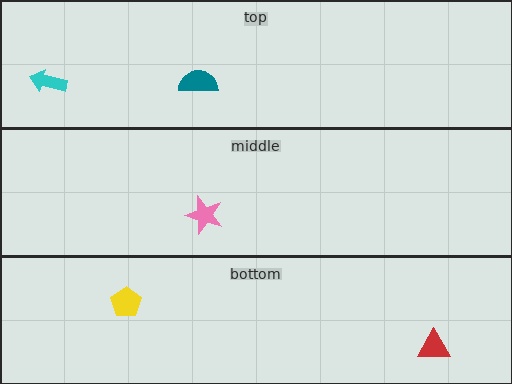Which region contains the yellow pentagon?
The bottom region.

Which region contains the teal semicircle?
The top region.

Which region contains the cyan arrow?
The top region.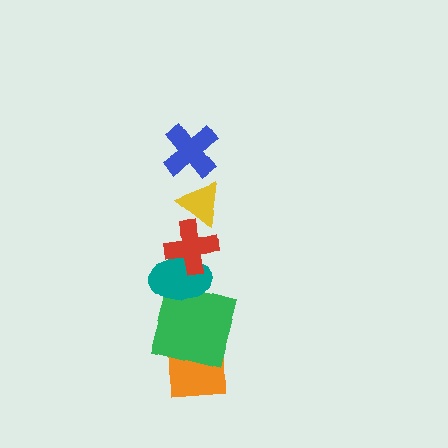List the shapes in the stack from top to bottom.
From top to bottom: the blue cross, the yellow triangle, the red cross, the teal ellipse, the green square, the orange square.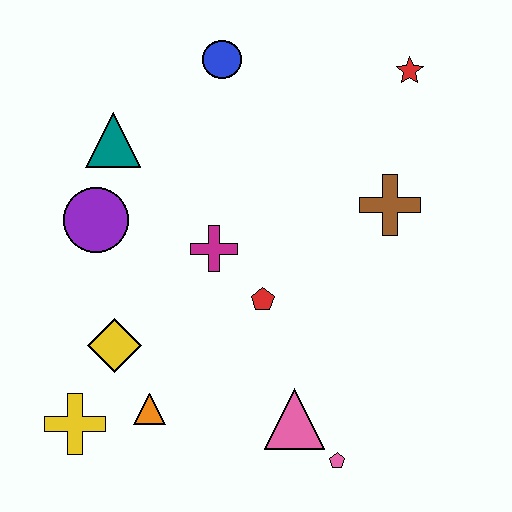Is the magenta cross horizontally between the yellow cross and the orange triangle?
No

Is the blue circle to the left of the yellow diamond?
No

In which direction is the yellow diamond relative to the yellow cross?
The yellow diamond is above the yellow cross.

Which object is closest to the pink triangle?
The pink pentagon is closest to the pink triangle.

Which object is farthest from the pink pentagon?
The blue circle is farthest from the pink pentagon.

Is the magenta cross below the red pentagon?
No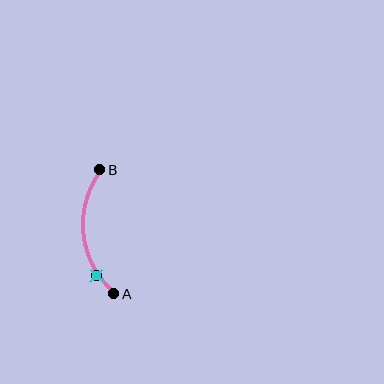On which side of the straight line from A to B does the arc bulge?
The arc bulges to the left of the straight line connecting A and B.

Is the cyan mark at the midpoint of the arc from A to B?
No. The cyan mark lies on the arc but is closer to endpoint A. The arc midpoint would be at the point on the curve equidistant along the arc from both A and B.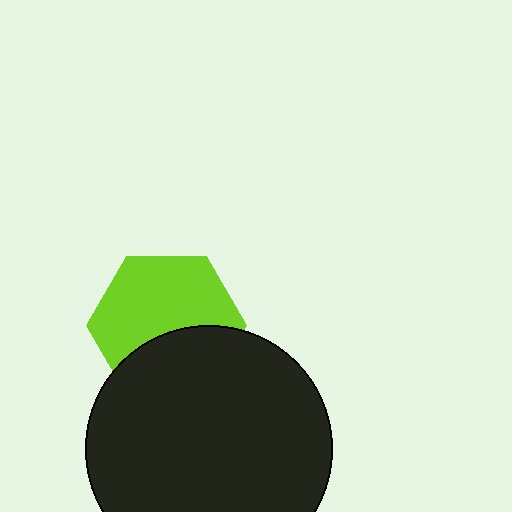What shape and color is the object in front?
The object in front is a black circle.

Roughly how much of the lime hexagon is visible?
About half of it is visible (roughly 62%).